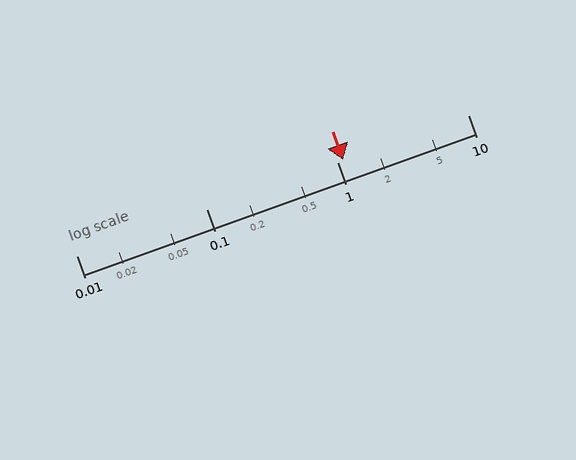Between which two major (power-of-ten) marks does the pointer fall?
The pointer is between 1 and 10.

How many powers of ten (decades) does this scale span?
The scale spans 3 decades, from 0.01 to 10.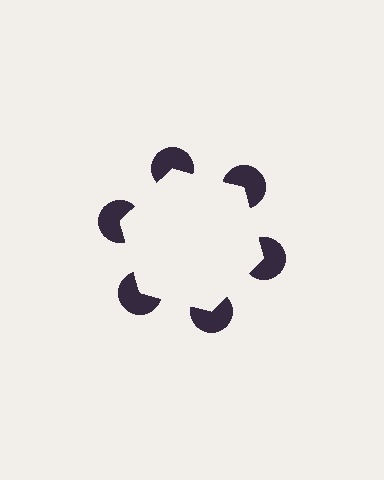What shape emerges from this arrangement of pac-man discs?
An illusory hexagon — its edges are inferred from the aligned wedge cuts in the pac-man discs, not physically drawn.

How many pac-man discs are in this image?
There are 6 — one at each vertex of the illusory hexagon.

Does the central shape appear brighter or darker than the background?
It typically appears slightly brighter than the background, even though no actual brightness change is drawn.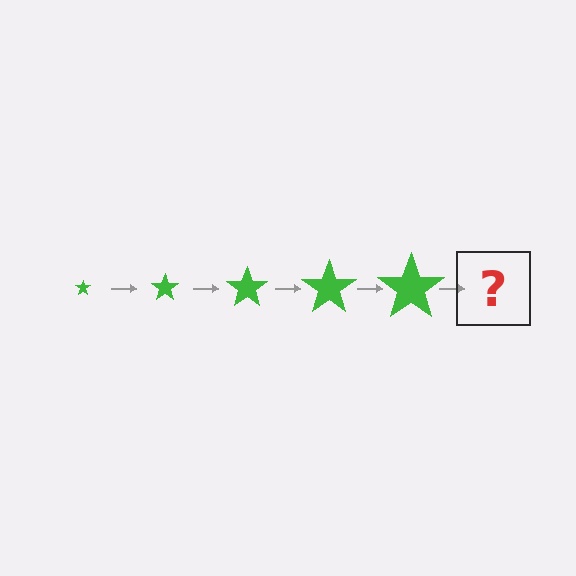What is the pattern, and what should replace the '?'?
The pattern is that the star gets progressively larger each step. The '?' should be a green star, larger than the previous one.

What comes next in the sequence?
The next element should be a green star, larger than the previous one.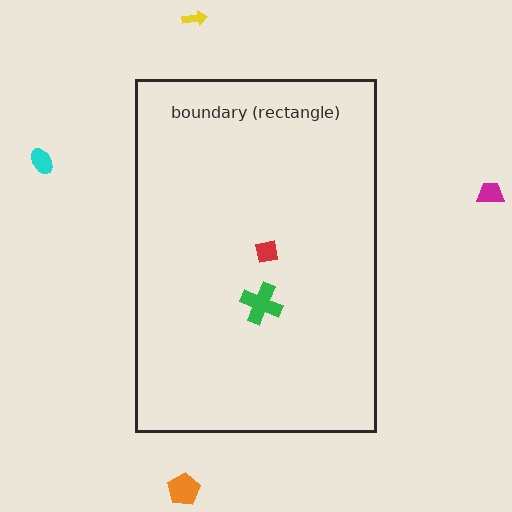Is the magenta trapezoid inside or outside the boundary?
Outside.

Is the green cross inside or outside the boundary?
Inside.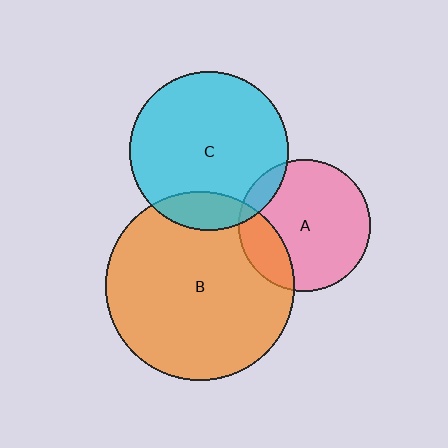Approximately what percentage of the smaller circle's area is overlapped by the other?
Approximately 20%.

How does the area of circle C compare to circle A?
Approximately 1.5 times.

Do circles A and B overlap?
Yes.